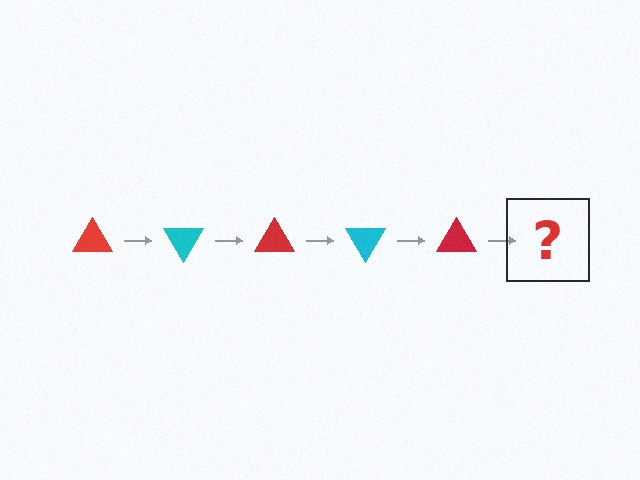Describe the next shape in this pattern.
It should be a cyan triangle, rotated 300 degrees from the start.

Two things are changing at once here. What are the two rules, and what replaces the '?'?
The two rules are that it rotates 60 degrees each step and the color cycles through red and cyan. The '?' should be a cyan triangle, rotated 300 degrees from the start.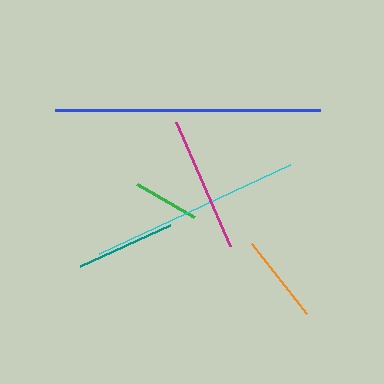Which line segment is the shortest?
The green line is the shortest at approximately 66 pixels.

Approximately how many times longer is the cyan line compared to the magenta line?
The cyan line is approximately 1.6 times the length of the magenta line.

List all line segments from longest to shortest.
From longest to shortest: blue, cyan, magenta, teal, orange, green.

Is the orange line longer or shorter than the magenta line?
The magenta line is longer than the orange line.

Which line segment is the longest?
The blue line is the longest at approximately 265 pixels.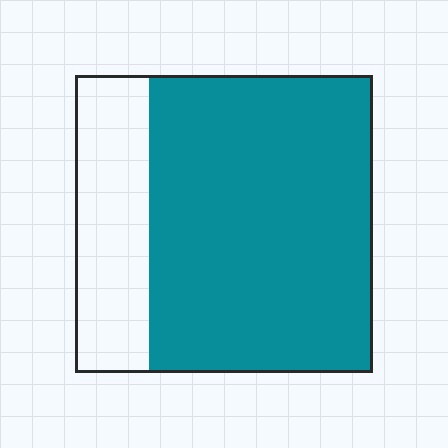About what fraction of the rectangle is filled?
About three quarters (3/4).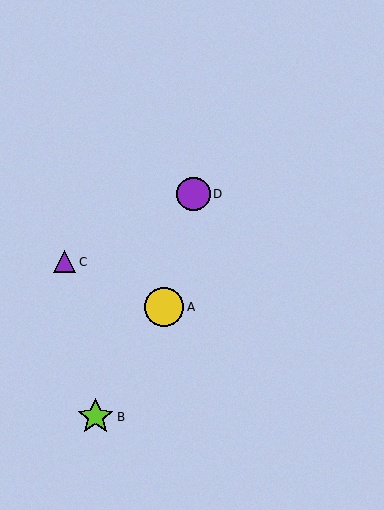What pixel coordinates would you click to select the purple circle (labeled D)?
Click at (193, 194) to select the purple circle D.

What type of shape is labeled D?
Shape D is a purple circle.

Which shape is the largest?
The yellow circle (labeled A) is the largest.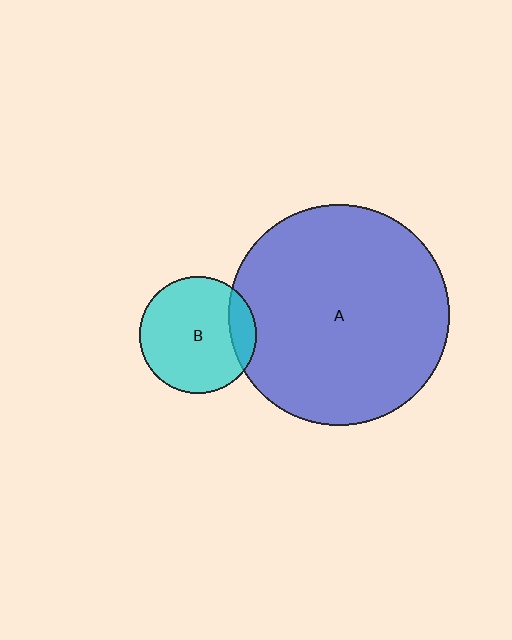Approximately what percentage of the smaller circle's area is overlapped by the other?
Approximately 15%.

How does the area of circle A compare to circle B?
Approximately 3.5 times.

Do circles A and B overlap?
Yes.